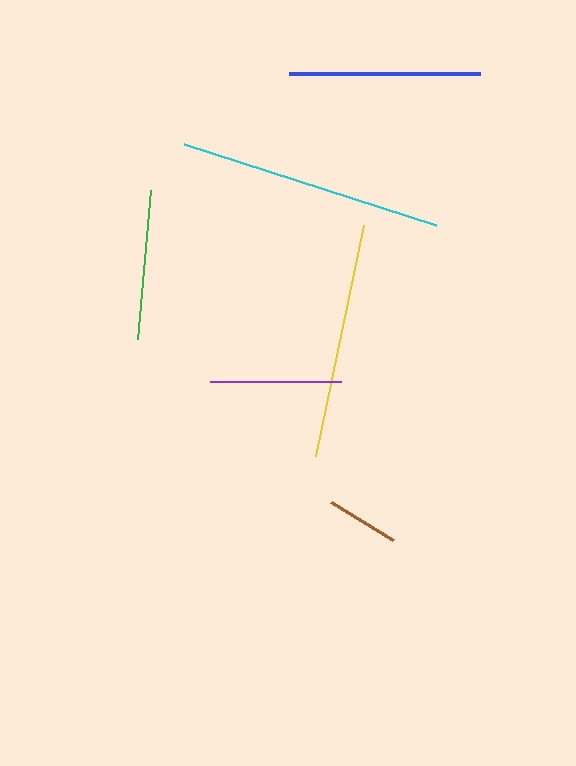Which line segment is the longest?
The cyan line is the longest at approximately 265 pixels.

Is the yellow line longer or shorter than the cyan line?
The cyan line is longer than the yellow line.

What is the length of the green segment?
The green segment is approximately 150 pixels long.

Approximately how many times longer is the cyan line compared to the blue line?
The cyan line is approximately 1.4 times the length of the blue line.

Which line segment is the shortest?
The brown line is the shortest at approximately 73 pixels.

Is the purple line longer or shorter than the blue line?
The blue line is longer than the purple line.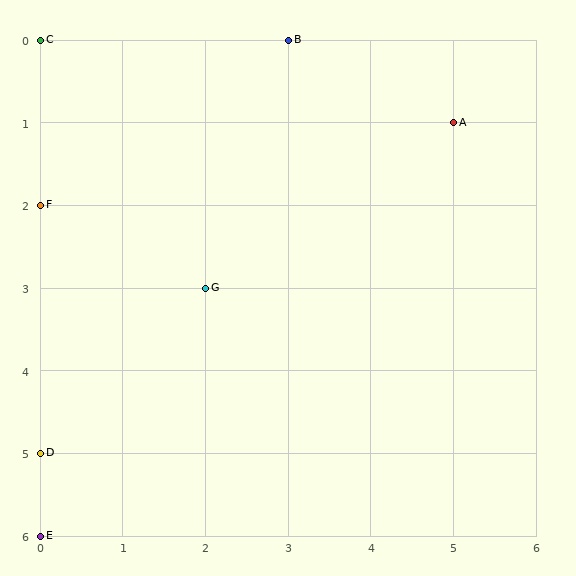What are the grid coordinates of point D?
Point D is at grid coordinates (0, 5).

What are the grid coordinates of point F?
Point F is at grid coordinates (0, 2).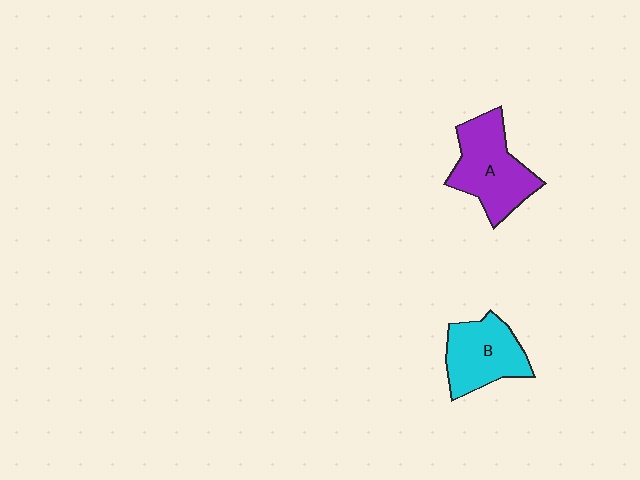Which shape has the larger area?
Shape A (purple).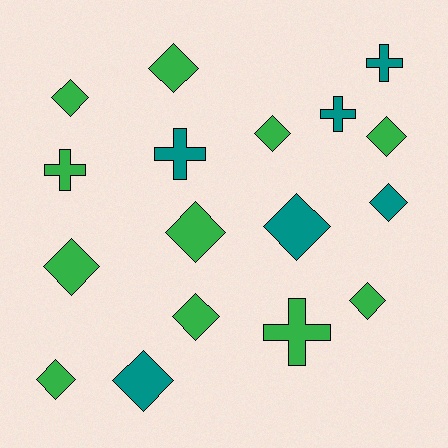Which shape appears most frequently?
Diamond, with 12 objects.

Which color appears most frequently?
Green, with 11 objects.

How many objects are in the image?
There are 17 objects.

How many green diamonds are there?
There are 9 green diamonds.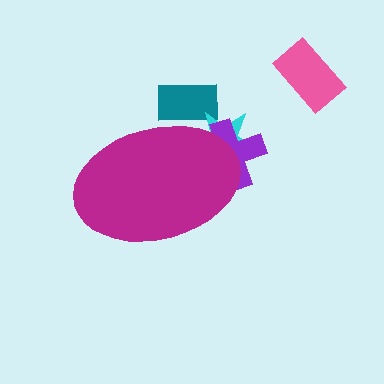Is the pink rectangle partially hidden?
No, the pink rectangle is fully visible.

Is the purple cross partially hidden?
Yes, the purple cross is partially hidden behind the magenta ellipse.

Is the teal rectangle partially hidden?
Yes, the teal rectangle is partially hidden behind the magenta ellipse.